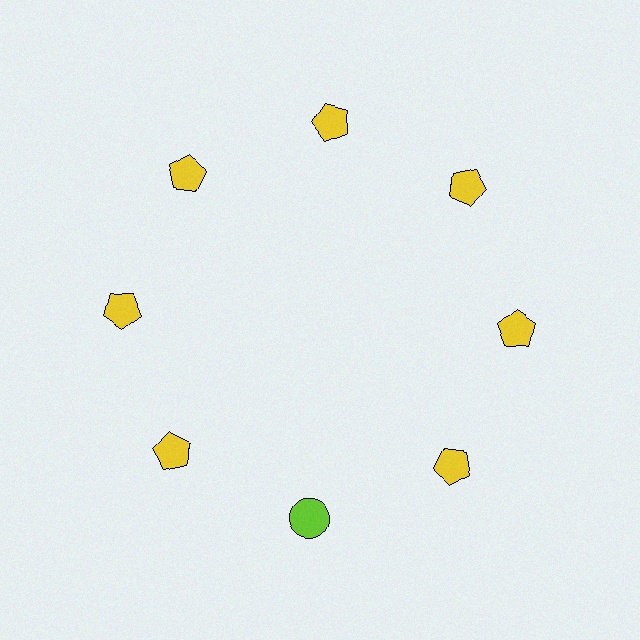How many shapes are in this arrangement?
There are 8 shapes arranged in a ring pattern.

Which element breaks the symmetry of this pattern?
The lime circle at roughly the 6 o'clock position breaks the symmetry. All other shapes are yellow pentagons.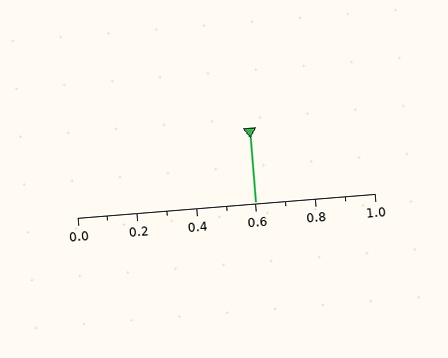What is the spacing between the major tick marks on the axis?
The major ticks are spaced 0.2 apart.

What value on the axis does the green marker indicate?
The marker indicates approximately 0.6.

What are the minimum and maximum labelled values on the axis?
The axis runs from 0.0 to 1.0.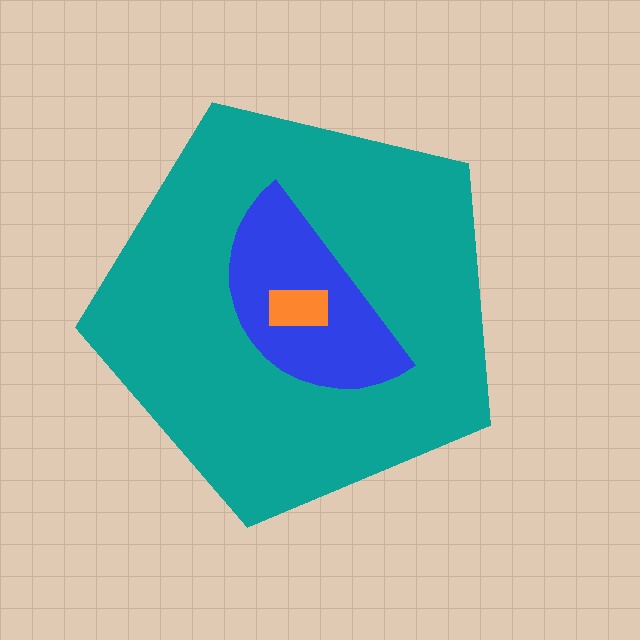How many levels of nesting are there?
3.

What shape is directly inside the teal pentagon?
The blue semicircle.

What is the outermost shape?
The teal pentagon.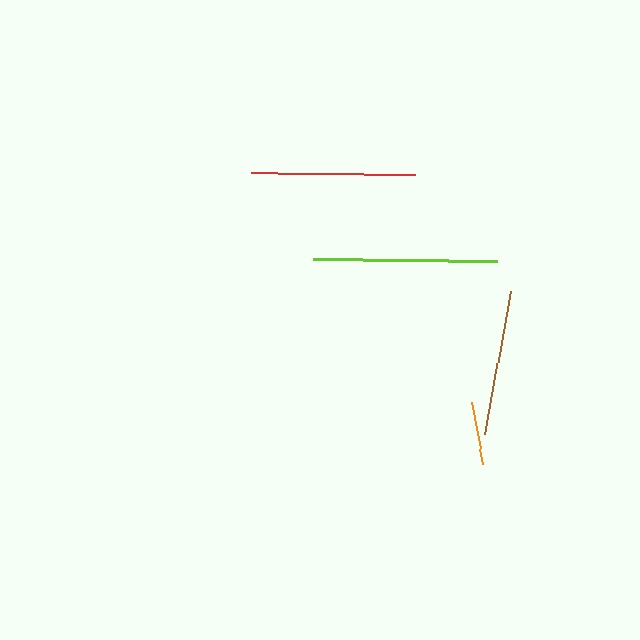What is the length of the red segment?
The red segment is approximately 163 pixels long.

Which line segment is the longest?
The lime line is the longest at approximately 185 pixels.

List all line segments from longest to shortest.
From longest to shortest: lime, red, brown, orange.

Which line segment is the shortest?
The orange line is the shortest at approximately 63 pixels.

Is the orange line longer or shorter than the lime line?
The lime line is longer than the orange line.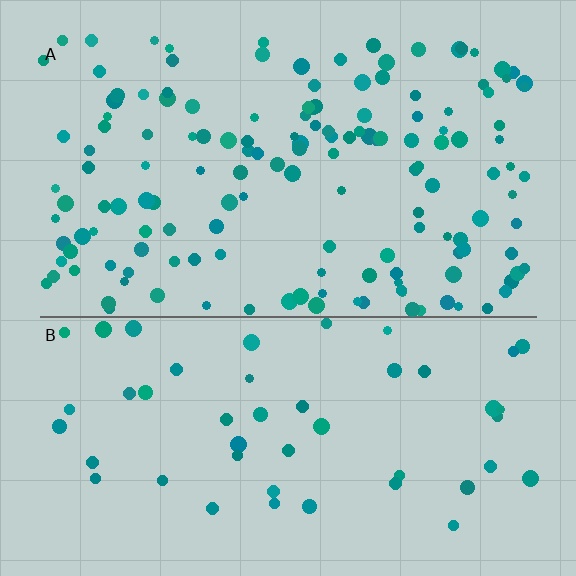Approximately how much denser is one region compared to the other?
Approximately 3.1× — region A over region B.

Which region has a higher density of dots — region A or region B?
A (the top).